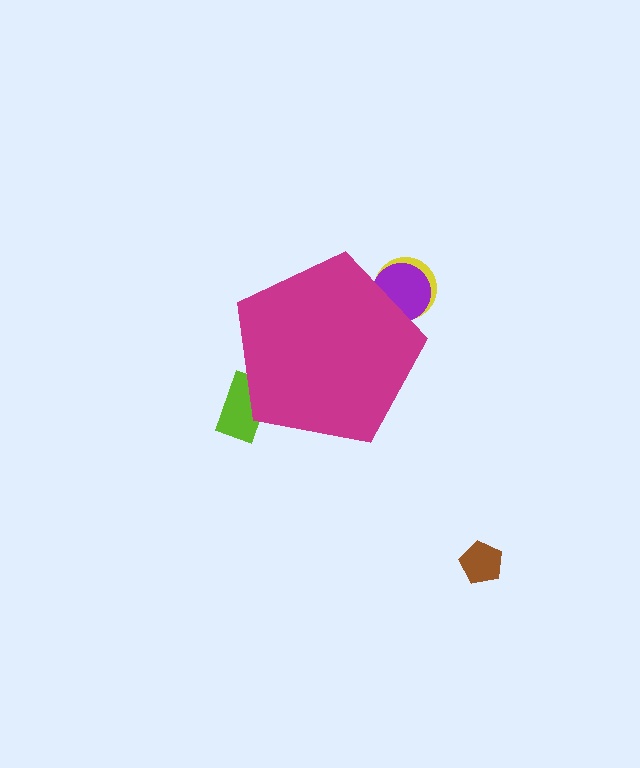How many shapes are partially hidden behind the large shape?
3 shapes are partially hidden.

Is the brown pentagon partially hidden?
No, the brown pentagon is fully visible.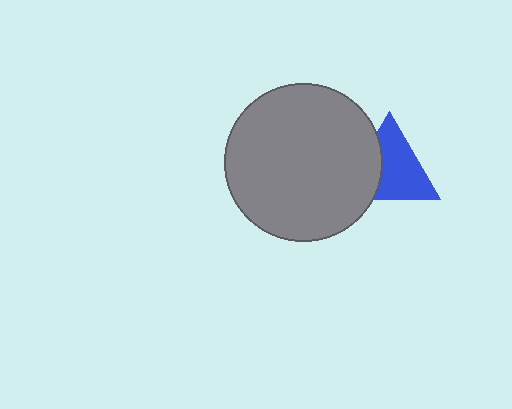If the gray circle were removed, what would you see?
You would see the complete blue triangle.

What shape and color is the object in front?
The object in front is a gray circle.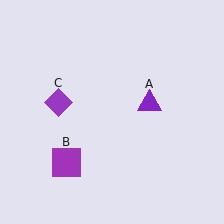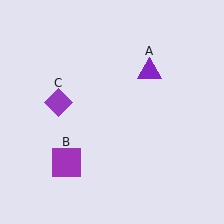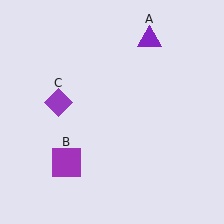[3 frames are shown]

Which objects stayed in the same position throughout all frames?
Purple square (object B) and purple diamond (object C) remained stationary.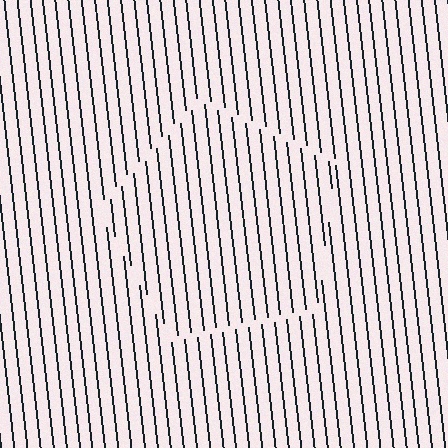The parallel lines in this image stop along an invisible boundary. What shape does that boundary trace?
An illusory pentagon. The interior of the shape contains the same grating, shifted by half a period — the contour is defined by the phase discontinuity where line-ends from the inner and outer gratings abut.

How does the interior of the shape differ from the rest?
The interior of the shape contains the same grating, shifted by half a period — the contour is defined by the phase discontinuity where line-ends from the inner and outer gratings abut.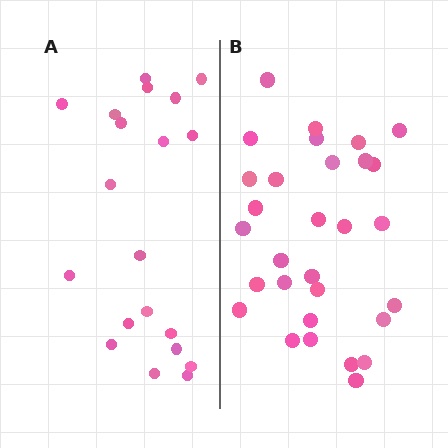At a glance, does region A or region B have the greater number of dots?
Region B (the right region) has more dots.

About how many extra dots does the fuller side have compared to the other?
Region B has roughly 10 or so more dots than region A.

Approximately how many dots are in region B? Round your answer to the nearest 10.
About 30 dots.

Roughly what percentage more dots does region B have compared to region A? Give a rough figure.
About 50% more.